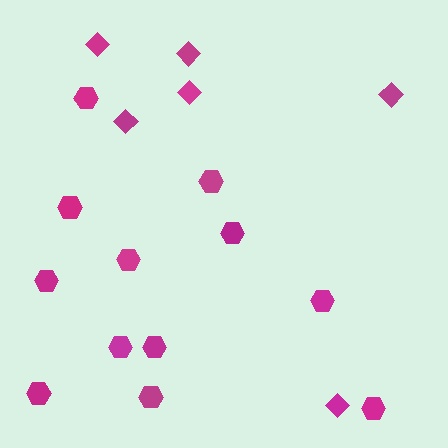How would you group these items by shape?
There are 2 groups: one group of diamonds (6) and one group of hexagons (12).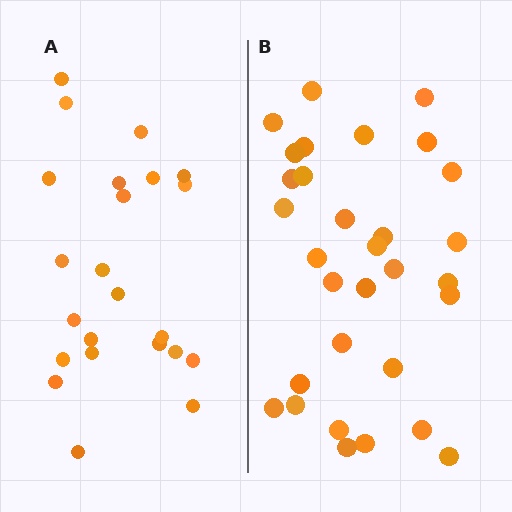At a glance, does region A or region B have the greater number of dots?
Region B (the right region) has more dots.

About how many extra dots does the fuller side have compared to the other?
Region B has roughly 8 or so more dots than region A.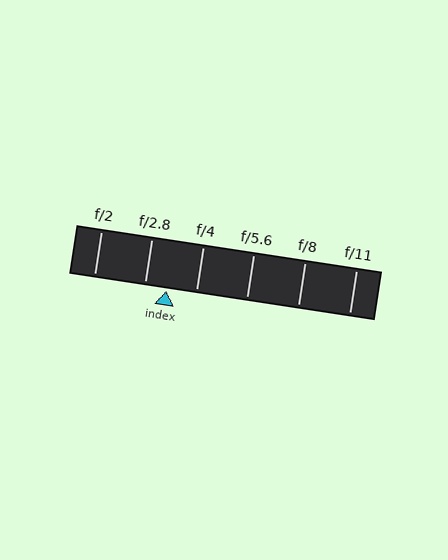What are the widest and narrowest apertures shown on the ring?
The widest aperture shown is f/2 and the narrowest is f/11.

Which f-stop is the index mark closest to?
The index mark is closest to f/2.8.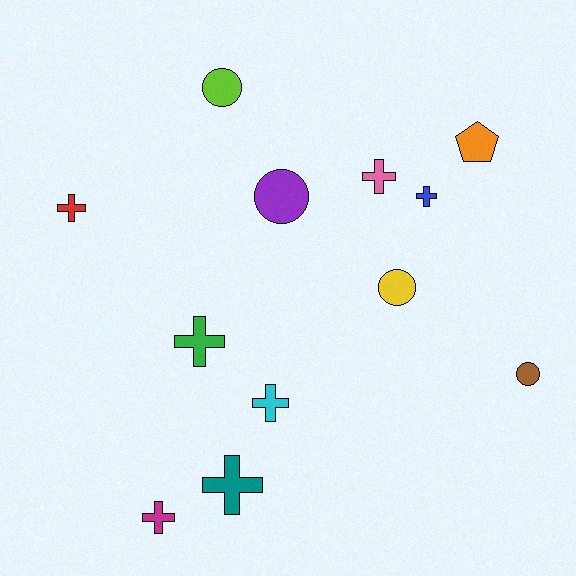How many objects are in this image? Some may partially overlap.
There are 12 objects.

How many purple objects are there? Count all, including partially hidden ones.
There is 1 purple object.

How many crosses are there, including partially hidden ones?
There are 7 crosses.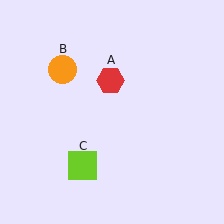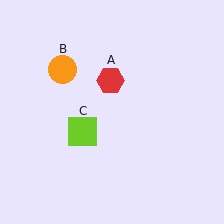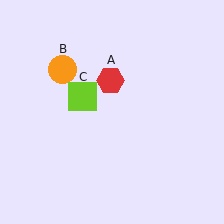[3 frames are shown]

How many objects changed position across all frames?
1 object changed position: lime square (object C).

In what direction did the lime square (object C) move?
The lime square (object C) moved up.